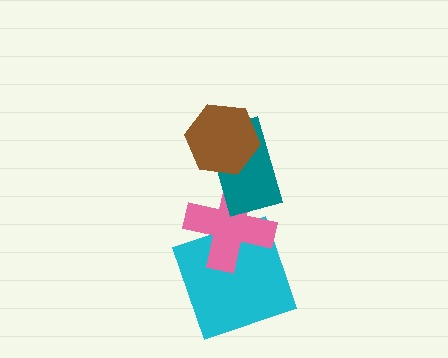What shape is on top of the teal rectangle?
The brown hexagon is on top of the teal rectangle.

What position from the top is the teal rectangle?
The teal rectangle is 2nd from the top.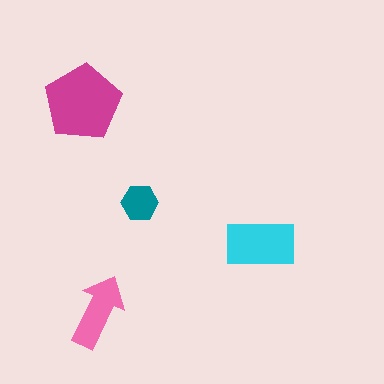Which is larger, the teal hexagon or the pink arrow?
The pink arrow.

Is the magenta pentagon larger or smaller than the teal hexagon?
Larger.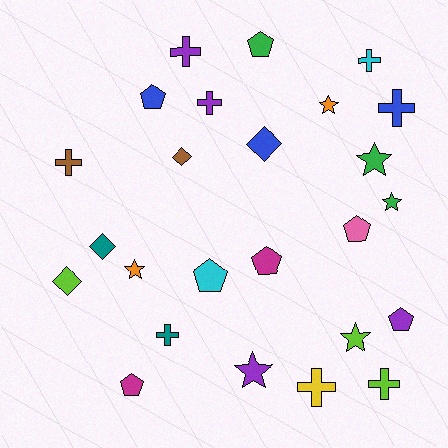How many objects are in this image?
There are 25 objects.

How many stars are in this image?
There are 6 stars.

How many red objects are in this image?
There are no red objects.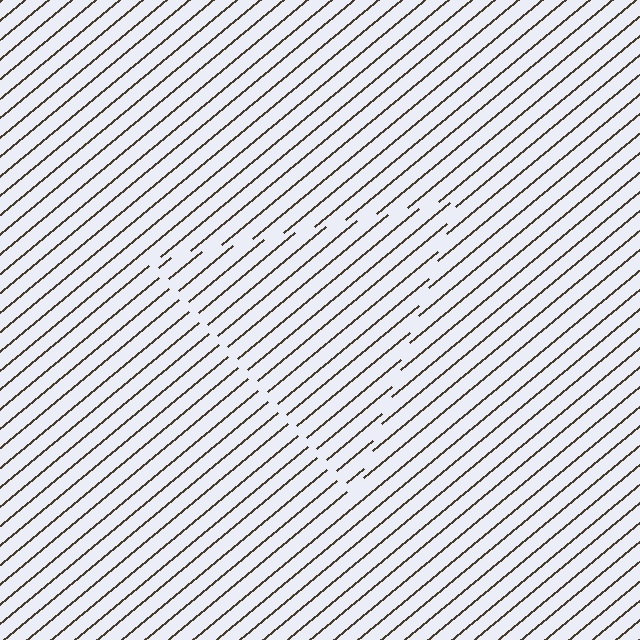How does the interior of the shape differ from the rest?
The interior of the shape contains the same grating, shifted by half a period — the contour is defined by the phase discontinuity where line-ends from the inner and outer gratings abut.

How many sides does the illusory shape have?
3 sides — the line-ends trace a triangle.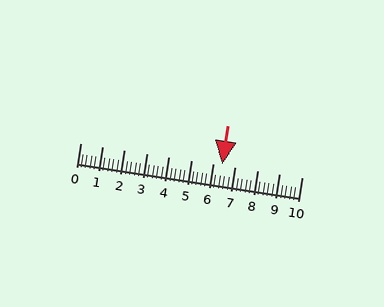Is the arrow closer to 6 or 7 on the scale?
The arrow is closer to 6.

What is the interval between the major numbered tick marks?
The major tick marks are spaced 1 units apart.